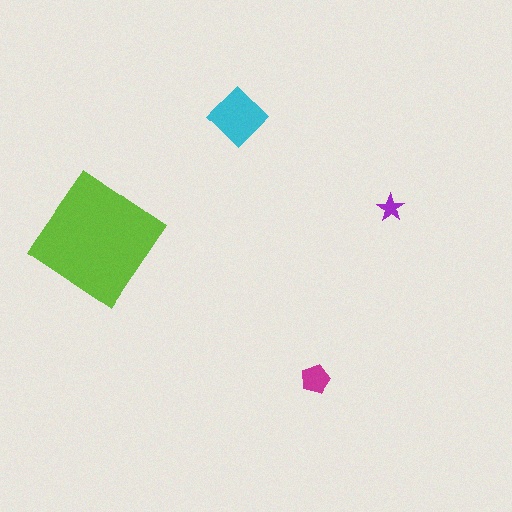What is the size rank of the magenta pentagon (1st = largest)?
3rd.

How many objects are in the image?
There are 4 objects in the image.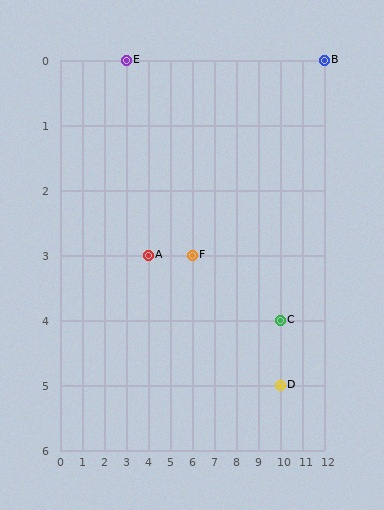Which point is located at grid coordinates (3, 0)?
Point E is at (3, 0).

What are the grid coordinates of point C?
Point C is at grid coordinates (10, 4).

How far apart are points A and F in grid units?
Points A and F are 2 columns apart.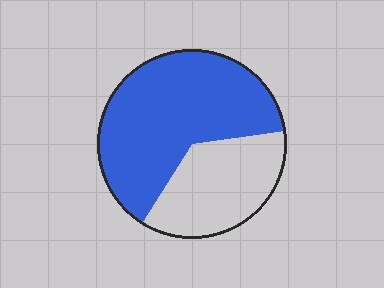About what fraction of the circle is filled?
About five eighths (5/8).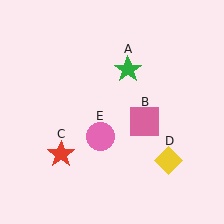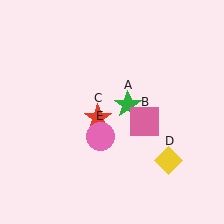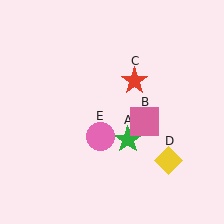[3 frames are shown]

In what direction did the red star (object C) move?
The red star (object C) moved up and to the right.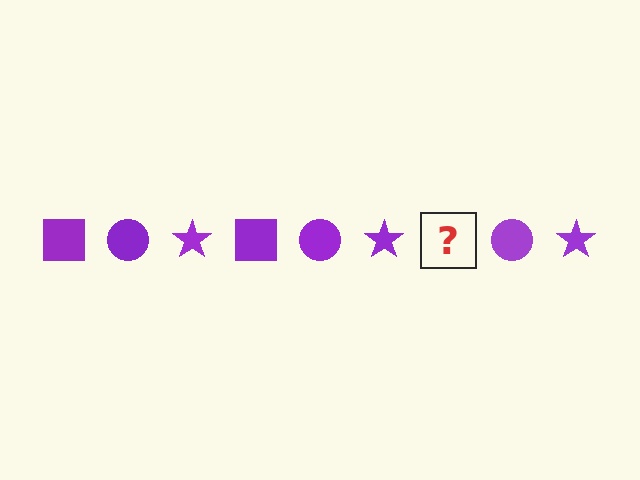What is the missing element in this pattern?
The missing element is a purple square.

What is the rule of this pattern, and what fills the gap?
The rule is that the pattern cycles through square, circle, star shapes in purple. The gap should be filled with a purple square.